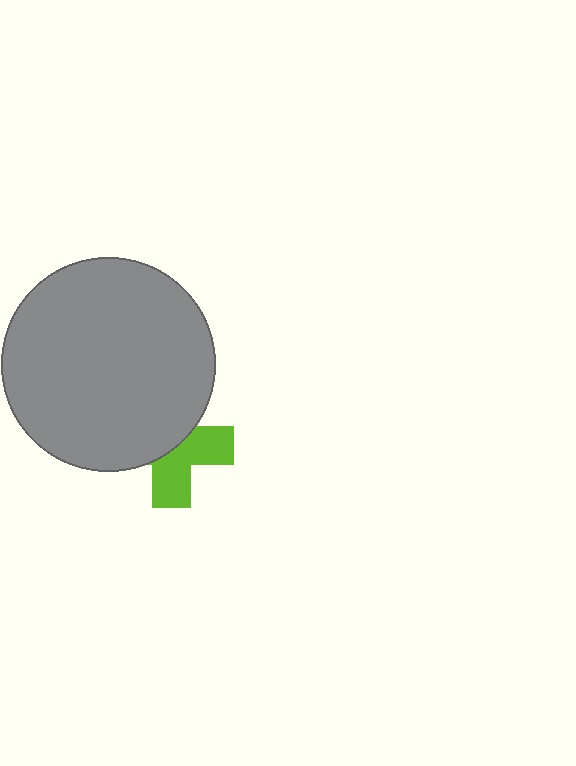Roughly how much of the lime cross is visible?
About half of it is visible (roughly 47%).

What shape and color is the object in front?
The object in front is a gray circle.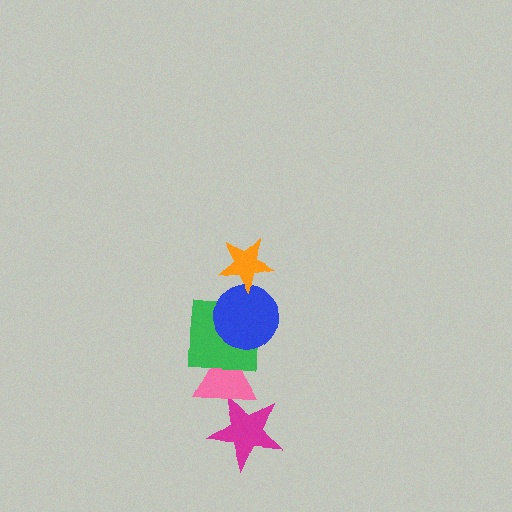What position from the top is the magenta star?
The magenta star is 5th from the top.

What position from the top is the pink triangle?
The pink triangle is 4th from the top.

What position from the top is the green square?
The green square is 3rd from the top.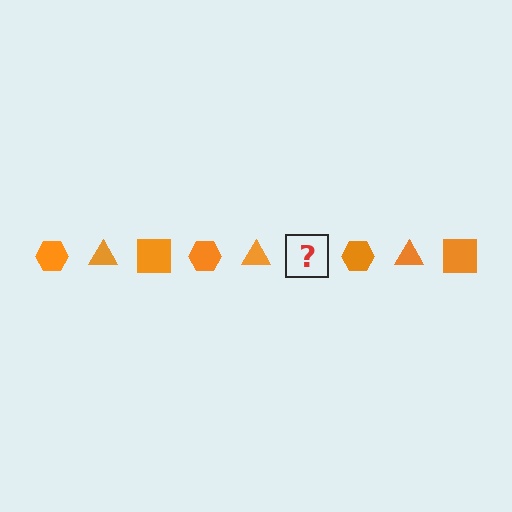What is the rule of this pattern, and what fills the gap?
The rule is that the pattern cycles through hexagon, triangle, square shapes in orange. The gap should be filled with an orange square.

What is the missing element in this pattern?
The missing element is an orange square.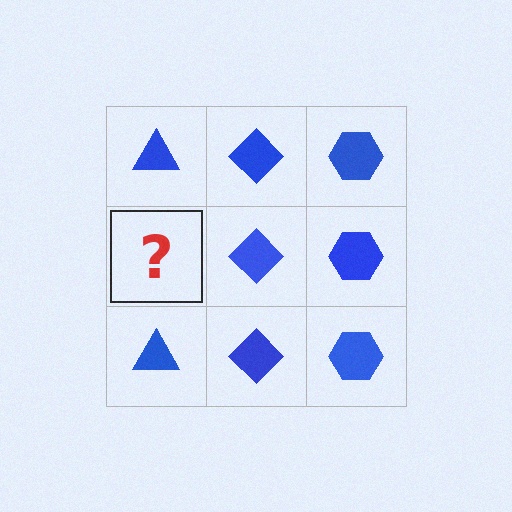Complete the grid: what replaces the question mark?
The question mark should be replaced with a blue triangle.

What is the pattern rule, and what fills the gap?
The rule is that each column has a consistent shape. The gap should be filled with a blue triangle.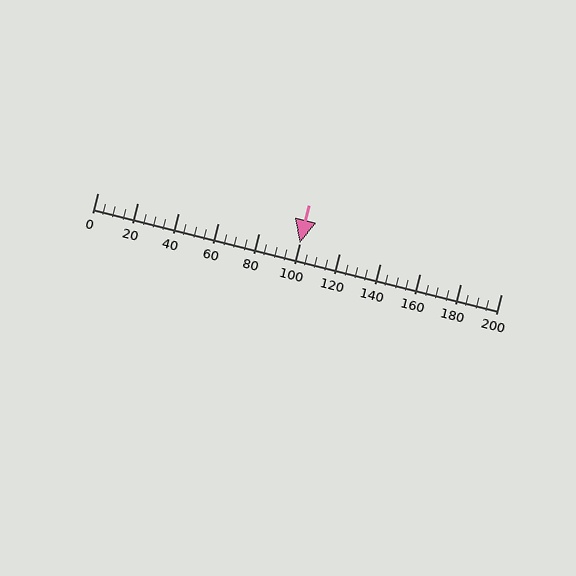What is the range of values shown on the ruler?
The ruler shows values from 0 to 200.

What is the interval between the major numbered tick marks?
The major tick marks are spaced 20 units apart.